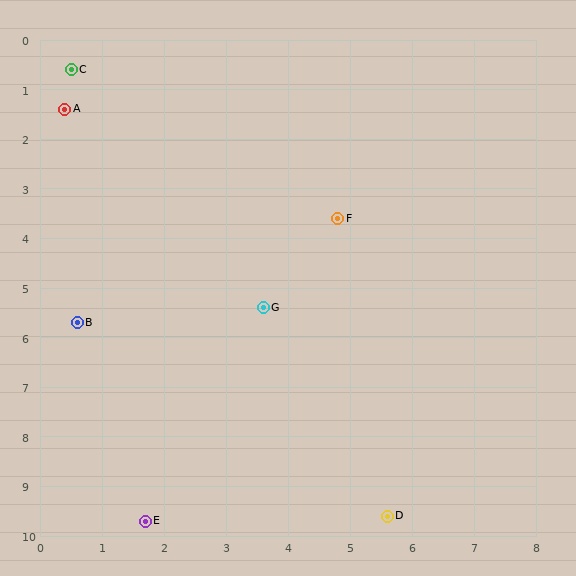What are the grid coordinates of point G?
Point G is at approximately (3.6, 5.4).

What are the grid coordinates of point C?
Point C is at approximately (0.5, 0.6).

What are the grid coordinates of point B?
Point B is at approximately (0.6, 5.7).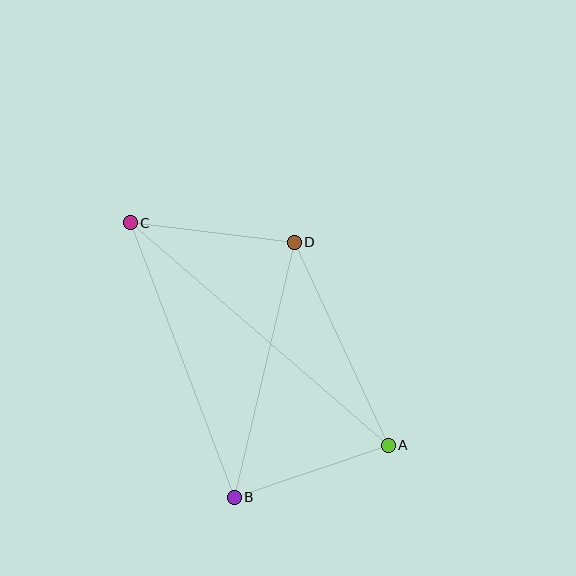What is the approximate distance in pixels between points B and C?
The distance between B and C is approximately 293 pixels.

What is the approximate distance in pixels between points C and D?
The distance between C and D is approximately 165 pixels.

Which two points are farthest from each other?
Points A and C are farthest from each other.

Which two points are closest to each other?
Points A and B are closest to each other.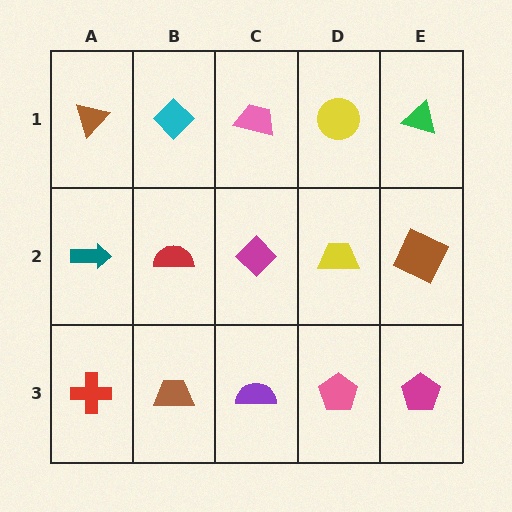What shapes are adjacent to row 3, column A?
A teal arrow (row 2, column A), a brown trapezoid (row 3, column B).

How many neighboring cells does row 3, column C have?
3.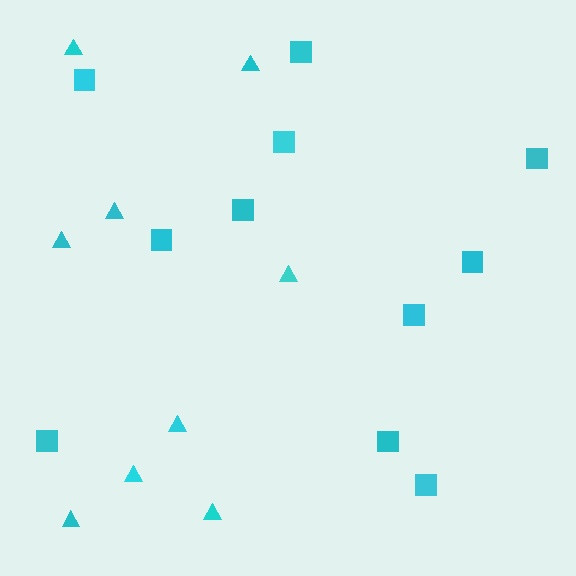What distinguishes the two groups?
There are 2 groups: one group of squares (11) and one group of triangles (9).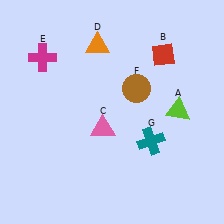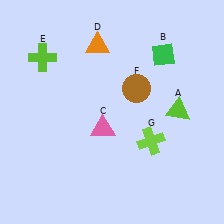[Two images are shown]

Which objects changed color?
B changed from red to green. E changed from magenta to lime. G changed from teal to lime.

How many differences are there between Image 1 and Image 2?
There are 3 differences between the two images.